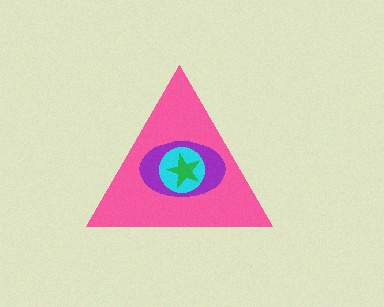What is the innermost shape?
The green star.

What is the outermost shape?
The pink triangle.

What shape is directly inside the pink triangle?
The purple ellipse.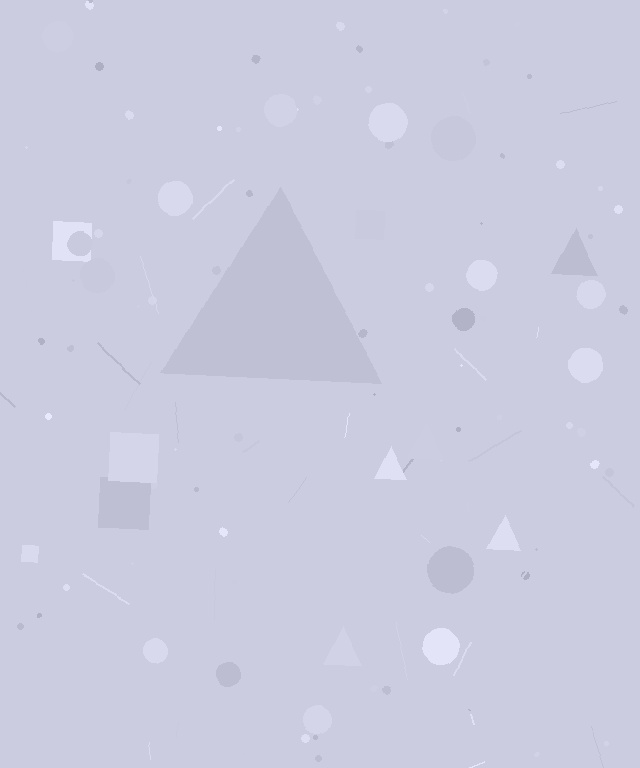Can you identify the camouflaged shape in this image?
The camouflaged shape is a triangle.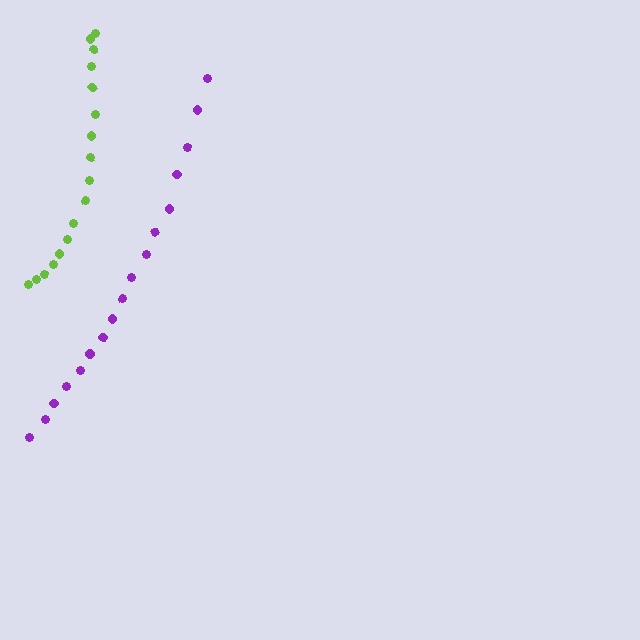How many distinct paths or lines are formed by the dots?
There are 2 distinct paths.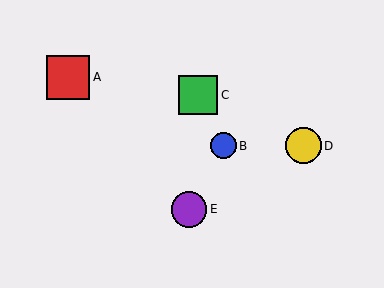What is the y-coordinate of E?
Object E is at y≈209.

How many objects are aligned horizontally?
2 objects (B, D) are aligned horizontally.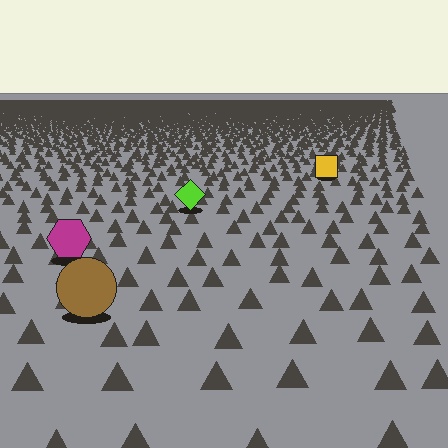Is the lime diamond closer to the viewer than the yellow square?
Yes. The lime diamond is closer — you can tell from the texture gradient: the ground texture is coarser near it.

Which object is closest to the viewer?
The brown circle is closest. The texture marks near it are larger and more spread out.